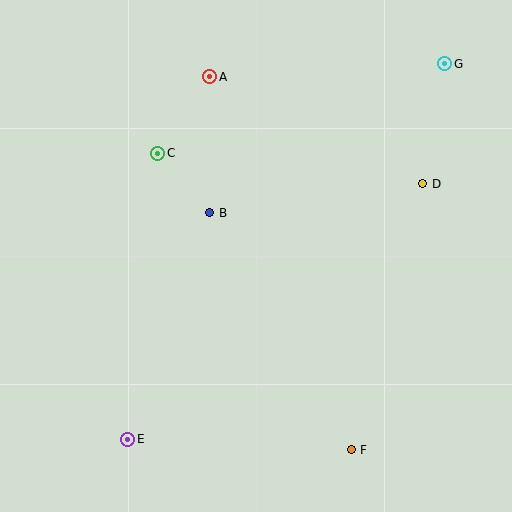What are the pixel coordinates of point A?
Point A is at (210, 77).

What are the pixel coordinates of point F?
Point F is at (351, 450).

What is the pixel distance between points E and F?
The distance between E and F is 224 pixels.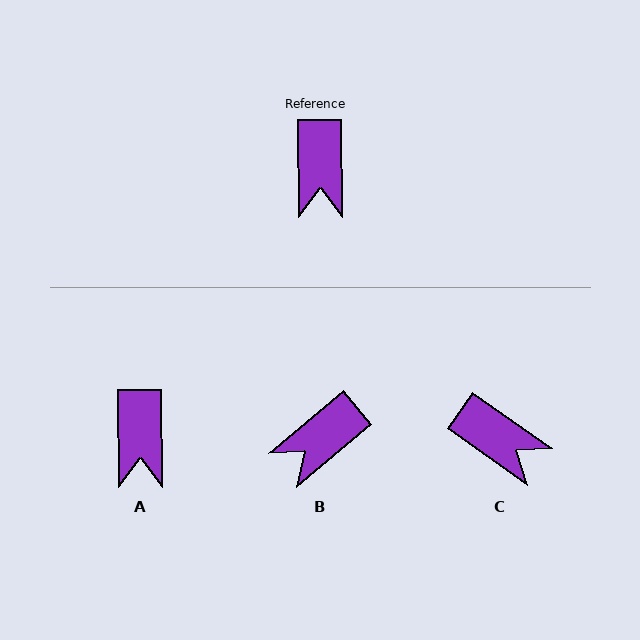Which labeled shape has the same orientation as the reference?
A.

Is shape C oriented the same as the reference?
No, it is off by about 55 degrees.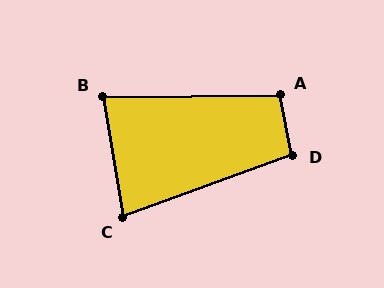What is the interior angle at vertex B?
Approximately 81 degrees (acute).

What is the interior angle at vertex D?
Approximately 99 degrees (obtuse).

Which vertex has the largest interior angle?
A, at approximately 101 degrees.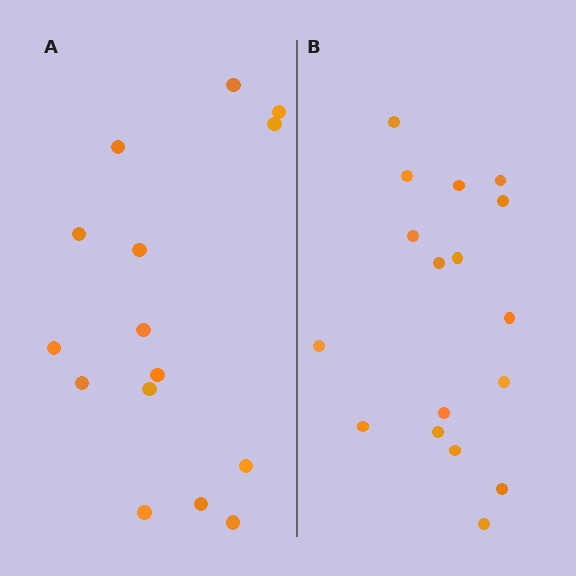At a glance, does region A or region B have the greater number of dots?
Region B (the right region) has more dots.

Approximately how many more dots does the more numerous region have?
Region B has just a few more — roughly 2 or 3 more dots than region A.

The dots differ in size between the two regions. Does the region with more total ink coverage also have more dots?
No. Region A has more total ink coverage because its dots are larger, but region B actually contains more individual dots. Total area can be misleading — the number of items is what matters here.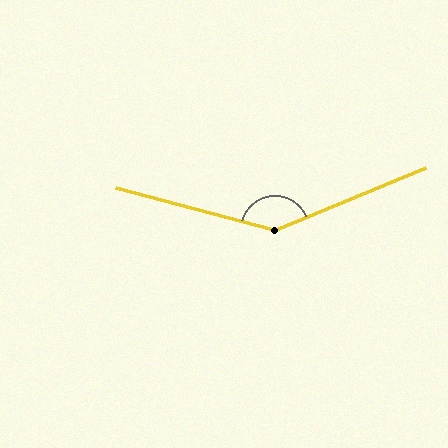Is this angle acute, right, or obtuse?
It is obtuse.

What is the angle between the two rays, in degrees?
Approximately 143 degrees.